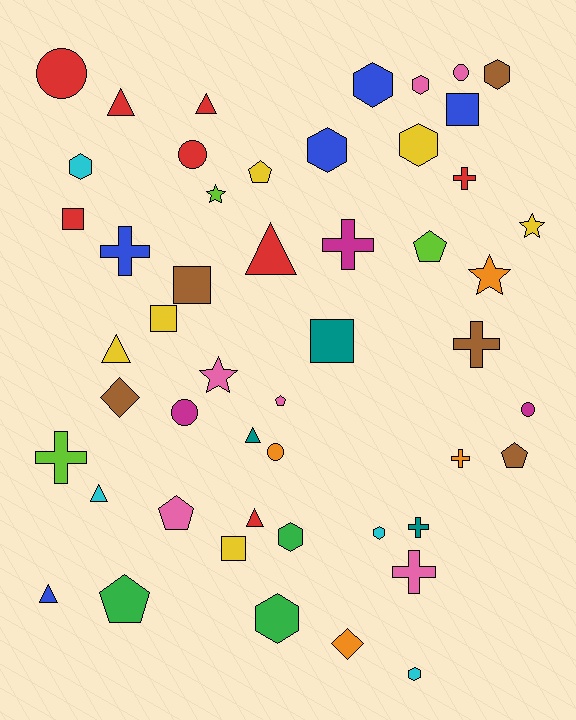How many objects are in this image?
There are 50 objects.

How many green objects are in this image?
There are 3 green objects.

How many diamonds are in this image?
There are 2 diamonds.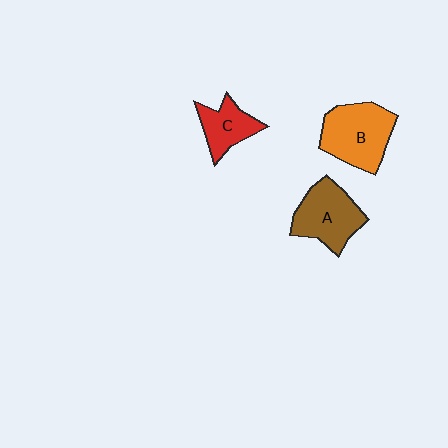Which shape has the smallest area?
Shape C (red).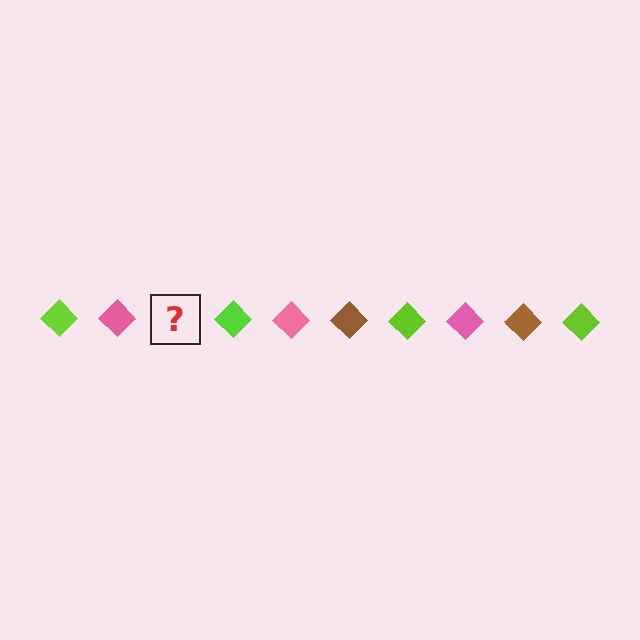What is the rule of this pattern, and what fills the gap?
The rule is that the pattern cycles through lime, pink, brown diamonds. The gap should be filled with a brown diamond.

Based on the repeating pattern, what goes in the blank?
The blank should be a brown diamond.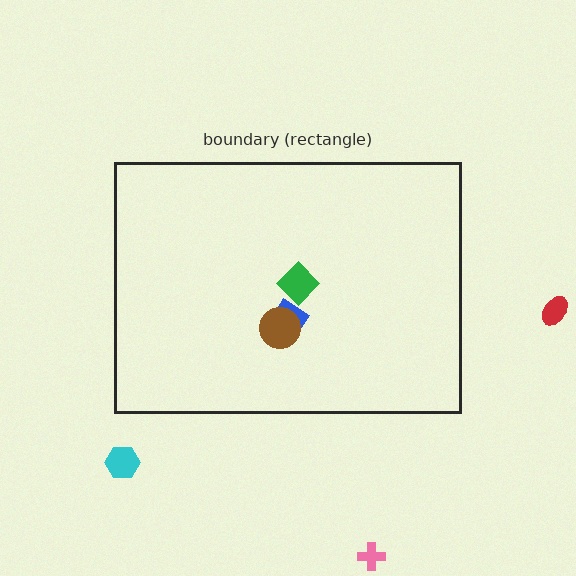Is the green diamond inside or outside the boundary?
Inside.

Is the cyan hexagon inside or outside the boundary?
Outside.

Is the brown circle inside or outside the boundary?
Inside.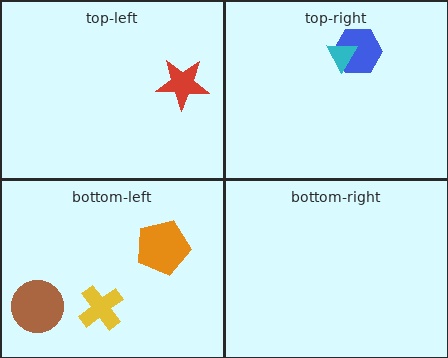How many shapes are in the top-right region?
2.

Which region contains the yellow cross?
The bottom-left region.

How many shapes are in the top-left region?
1.